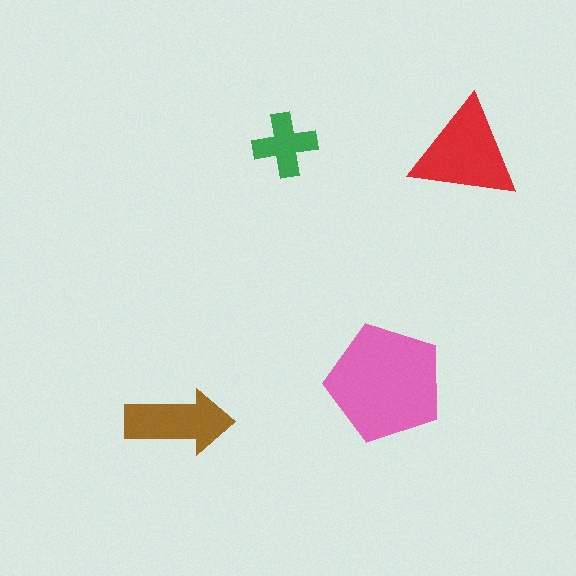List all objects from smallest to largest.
The green cross, the brown arrow, the red triangle, the pink pentagon.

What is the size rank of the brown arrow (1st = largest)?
3rd.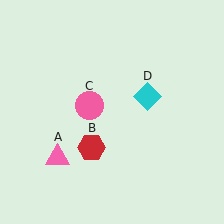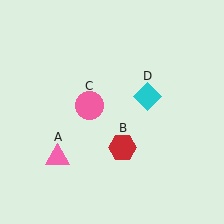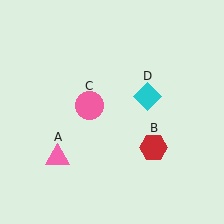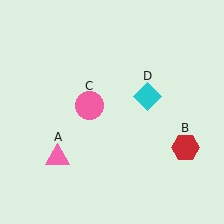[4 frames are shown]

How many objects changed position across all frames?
1 object changed position: red hexagon (object B).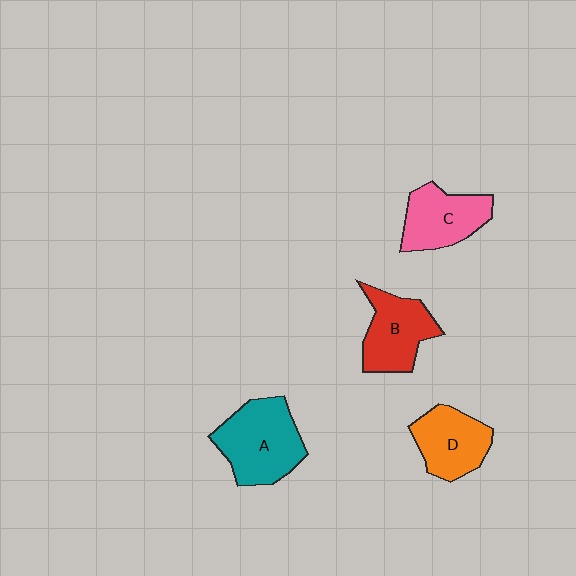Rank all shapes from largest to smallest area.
From largest to smallest: A (teal), B (red), C (pink), D (orange).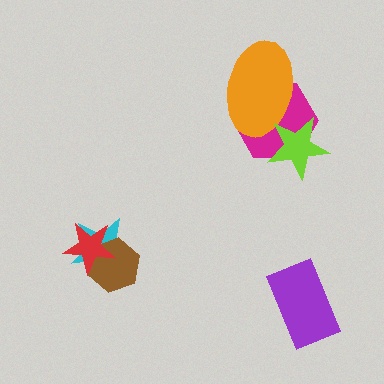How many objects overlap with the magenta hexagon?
2 objects overlap with the magenta hexagon.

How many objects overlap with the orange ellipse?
2 objects overlap with the orange ellipse.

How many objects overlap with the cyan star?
2 objects overlap with the cyan star.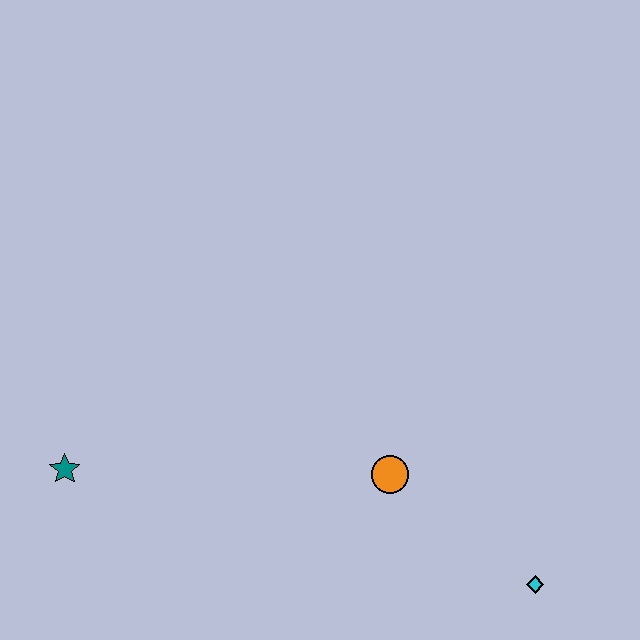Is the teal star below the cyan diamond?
No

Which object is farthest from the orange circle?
The teal star is farthest from the orange circle.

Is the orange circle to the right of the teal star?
Yes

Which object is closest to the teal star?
The orange circle is closest to the teal star.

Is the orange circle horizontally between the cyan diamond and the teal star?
Yes